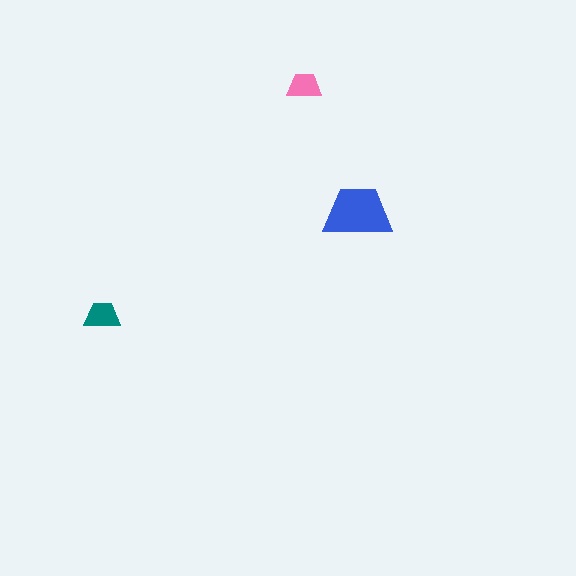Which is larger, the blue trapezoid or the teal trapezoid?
The blue one.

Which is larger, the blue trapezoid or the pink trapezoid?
The blue one.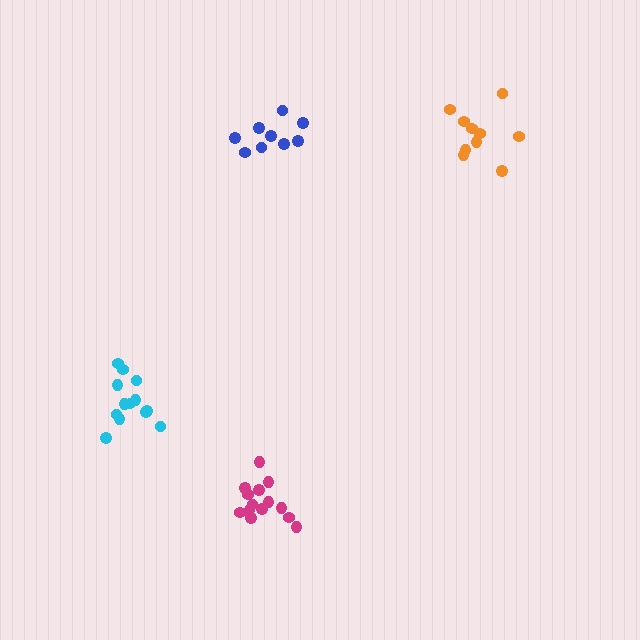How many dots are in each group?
Group 1: 9 dots, Group 2: 15 dots, Group 3: 13 dots, Group 4: 10 dots (47 total).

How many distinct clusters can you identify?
There are 4 distinct clusters.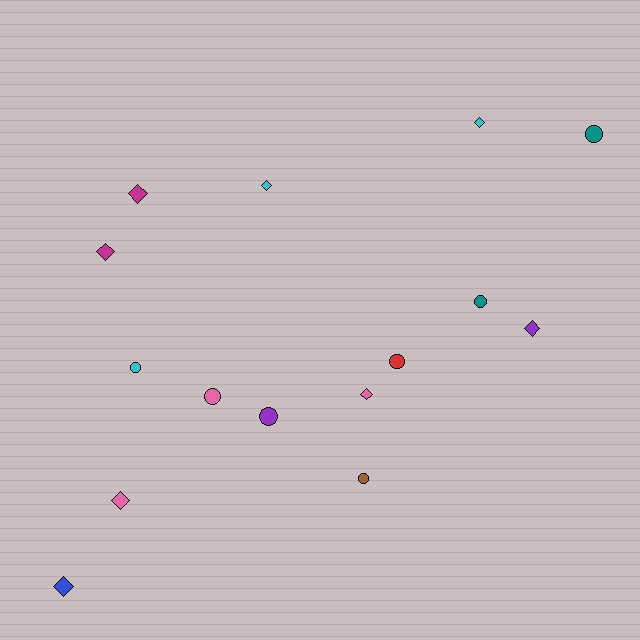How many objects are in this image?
There are 15 objects.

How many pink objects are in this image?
There are 3 pink objects.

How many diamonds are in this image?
There are 8 diamonds.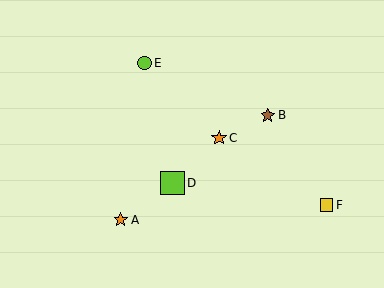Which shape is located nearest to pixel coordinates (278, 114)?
The brown star (labeled B) at (268, 115) is nearest to that location.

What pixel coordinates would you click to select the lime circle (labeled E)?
Click at (144, 63) to select the lime circle E.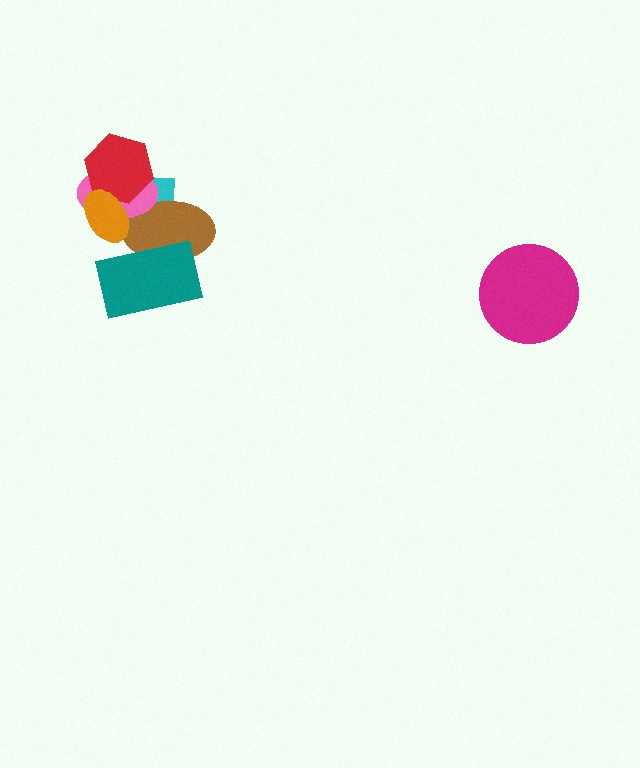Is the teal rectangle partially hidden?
No, no other shape covers it.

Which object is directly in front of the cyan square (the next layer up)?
The brown ellipse is directly in front of the cyan square.